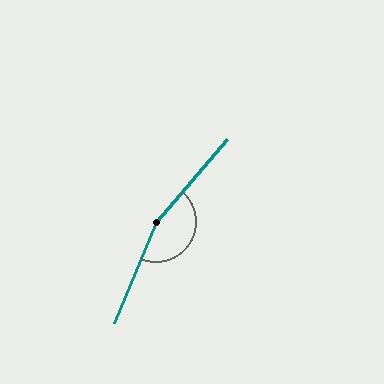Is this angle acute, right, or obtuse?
It is obtuse.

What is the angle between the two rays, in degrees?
Approximately 161 degrees.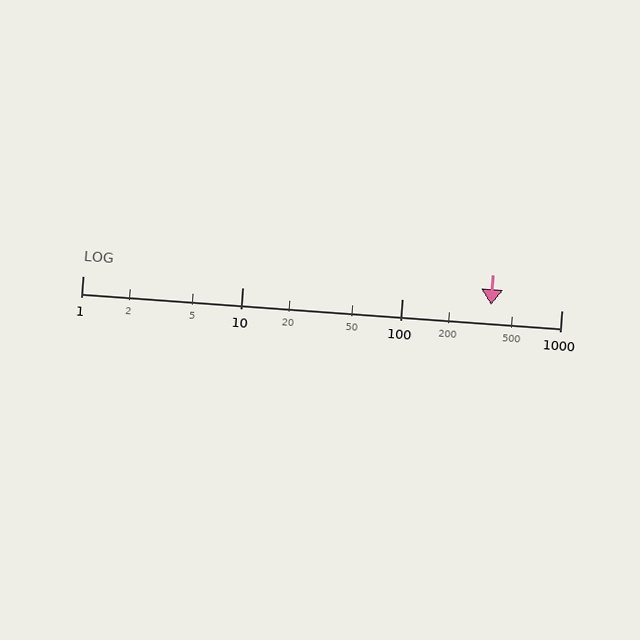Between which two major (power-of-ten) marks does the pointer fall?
The pointer is between 100 and 1000.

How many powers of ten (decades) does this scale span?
The scale spans 3 decades, from 1 to 1000.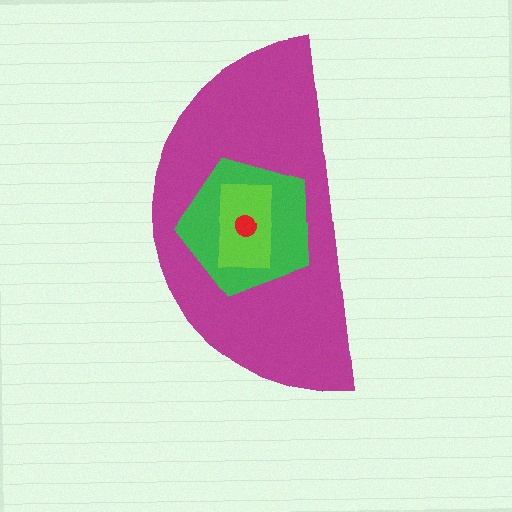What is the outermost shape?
The magenta semicircle.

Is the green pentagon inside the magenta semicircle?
Yes.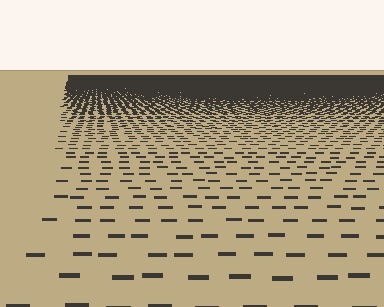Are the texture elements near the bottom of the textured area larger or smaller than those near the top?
Larger. Near the bottom, elements are closer to the viewer and appear at a bigger on-screen size.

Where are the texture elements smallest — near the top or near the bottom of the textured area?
Near the top.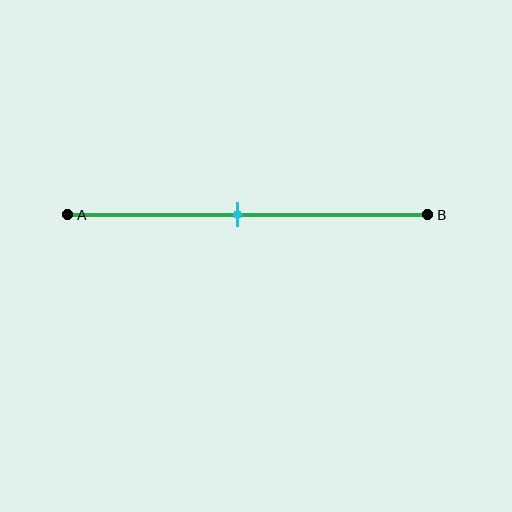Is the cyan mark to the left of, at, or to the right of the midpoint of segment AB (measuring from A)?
The cyan mark is approximately at the midpoint of segment AB.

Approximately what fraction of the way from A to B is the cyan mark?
The cyan mark is approximately 45% of the way from A to B.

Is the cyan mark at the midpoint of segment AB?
Yes, the mark is approximately at the midpoint.